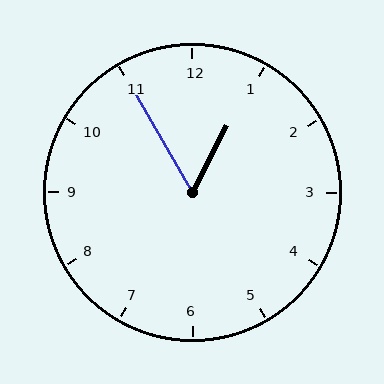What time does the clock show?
12:55.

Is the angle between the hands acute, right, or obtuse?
It is acute.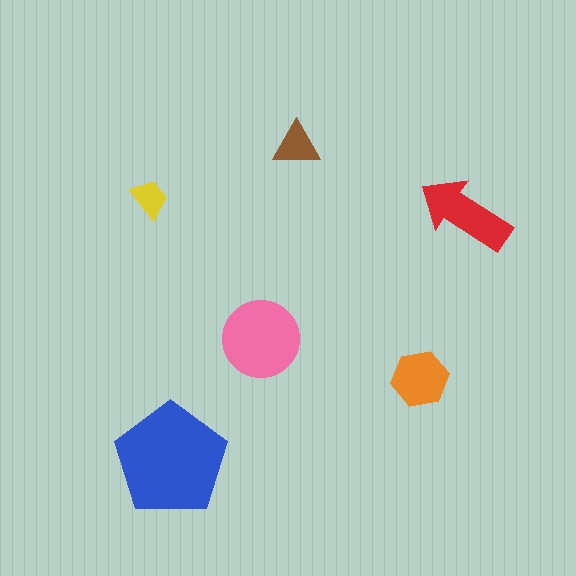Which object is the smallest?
The yellow trapezoid.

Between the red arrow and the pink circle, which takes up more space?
The pink circle.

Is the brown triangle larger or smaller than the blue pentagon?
Smaller.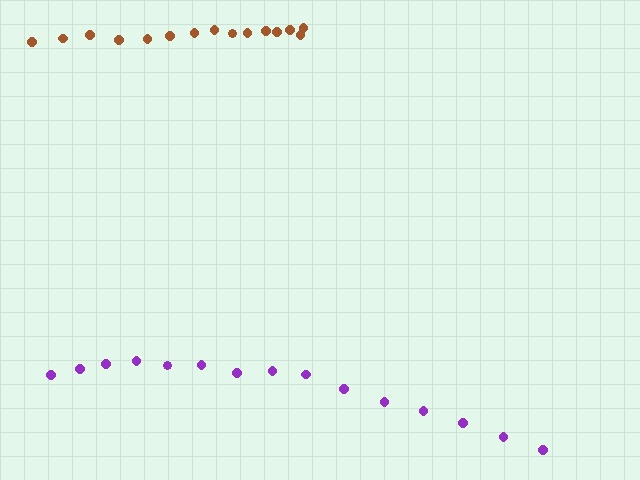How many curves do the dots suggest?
There are 2 distinct paths.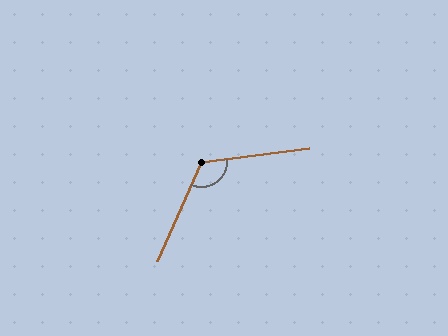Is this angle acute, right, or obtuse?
It is obtuse.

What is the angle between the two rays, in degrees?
Approximately 121 degrees.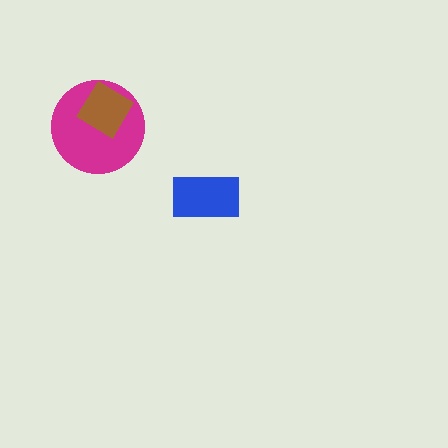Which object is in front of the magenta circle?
The brown diamond is in front of the magenta circle.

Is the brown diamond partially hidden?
No, no other shape covers it.